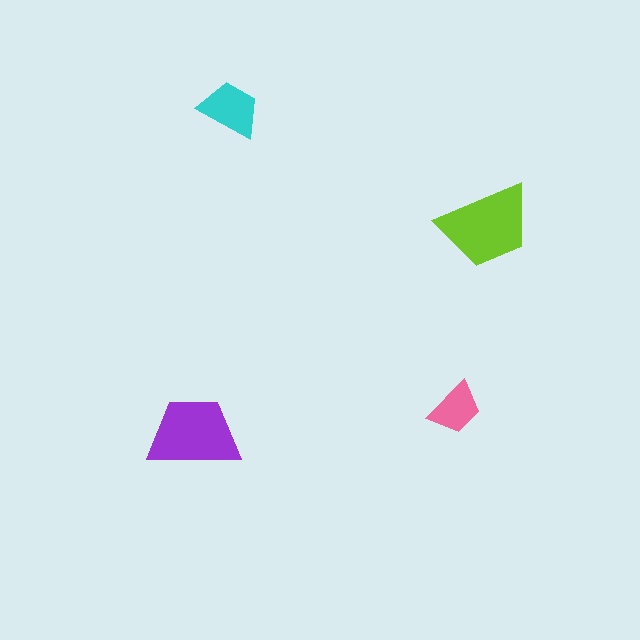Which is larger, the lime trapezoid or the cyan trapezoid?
The lime one.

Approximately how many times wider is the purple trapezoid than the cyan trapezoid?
About 1.5 times wider.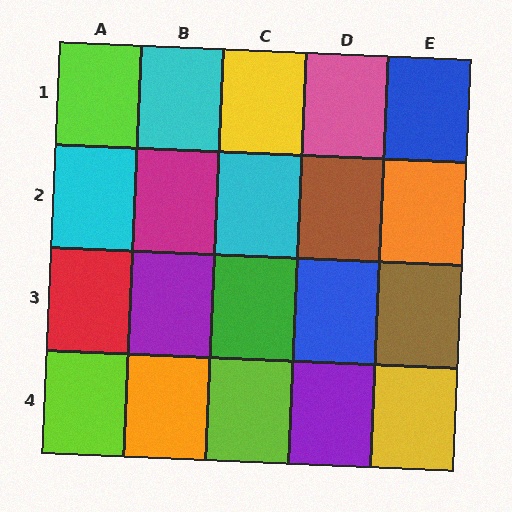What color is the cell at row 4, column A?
Lime.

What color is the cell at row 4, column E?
Yellow.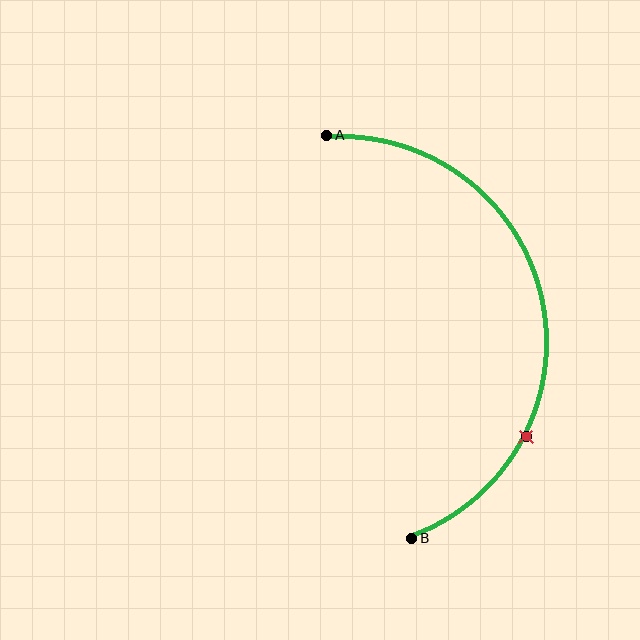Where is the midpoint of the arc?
The arc midpoint is the point on the curve farthest from the straight line joining A and B. It sits to the right of that line.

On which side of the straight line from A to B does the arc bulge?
The arc bulges to the right of the straight line connecting A and B.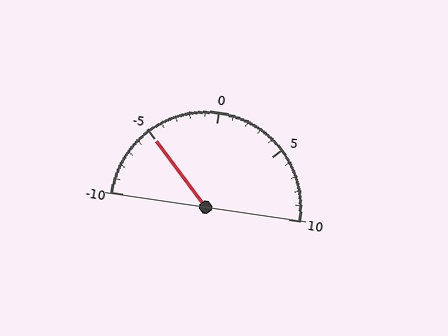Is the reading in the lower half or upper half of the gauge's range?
The reading is in the lower half of the range (-10 to 10).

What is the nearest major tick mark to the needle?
The nearest major tick mark is -5.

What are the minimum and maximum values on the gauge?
The gauge ranges from -10 to 10.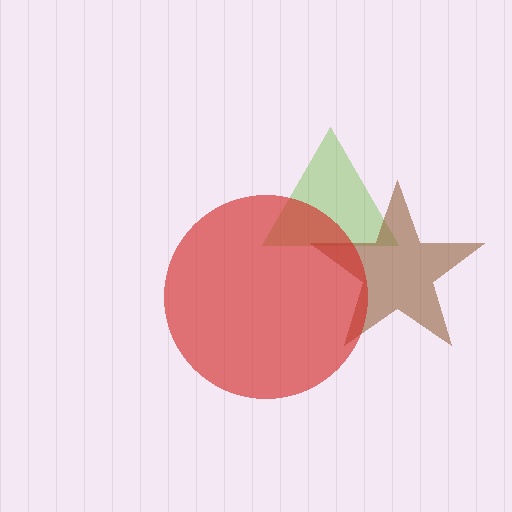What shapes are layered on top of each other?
The layered shapes are: a lime triangle, a brown star, a red circle.